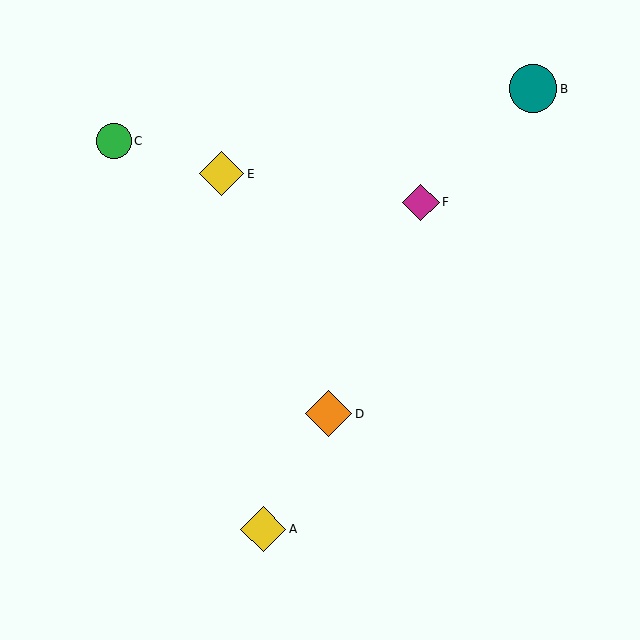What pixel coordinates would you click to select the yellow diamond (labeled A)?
Click at (263, 529) to select the yellow diamond A.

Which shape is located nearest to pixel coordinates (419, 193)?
The magenta diamond (labeled F) at (421, 202) is nearest to that location.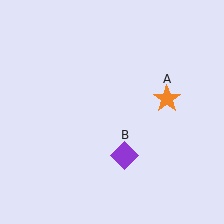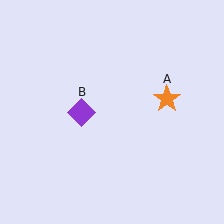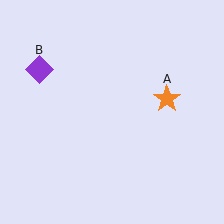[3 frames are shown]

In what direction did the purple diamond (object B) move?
The purple diamond (object B) moved up and to the left.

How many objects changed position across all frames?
1 object changed position: purple diamond (object B).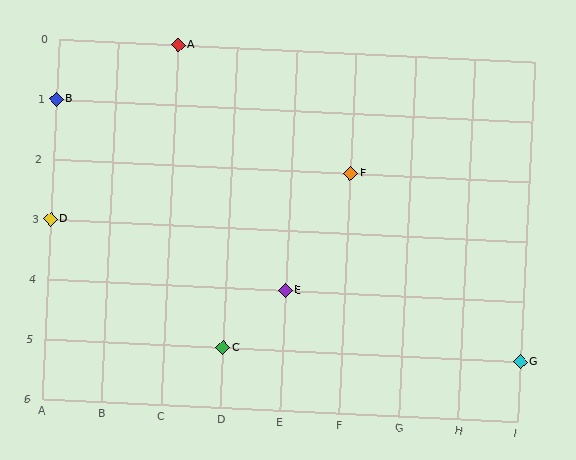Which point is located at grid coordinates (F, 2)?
Point F is at (F, 2).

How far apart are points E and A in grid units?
Points E and A are 2 columns and 4 rows apart (about 4.5 grid units diagonally).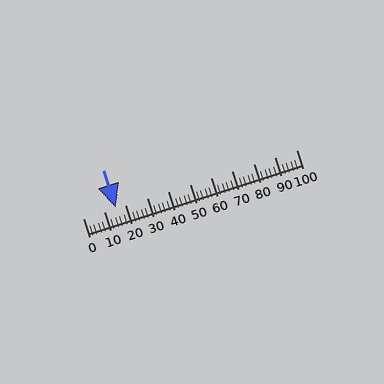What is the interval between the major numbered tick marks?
The major tick marks are spaced 10 units apart.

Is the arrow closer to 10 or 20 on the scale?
The arrow is closer to 20.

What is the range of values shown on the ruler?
The ruler shows values from 0 to 100.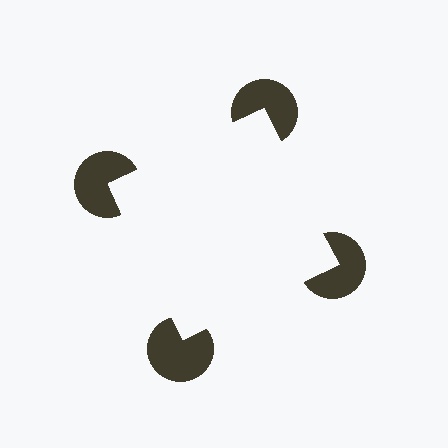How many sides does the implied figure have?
4 sides.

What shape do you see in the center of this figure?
An illusory square — its edges are inferred from the aligned wedge cuts in the pac-man discs, not physically drawn.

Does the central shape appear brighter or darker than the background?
It typically appears slightly brighter than the background, even though no actual brightness change is drawn.